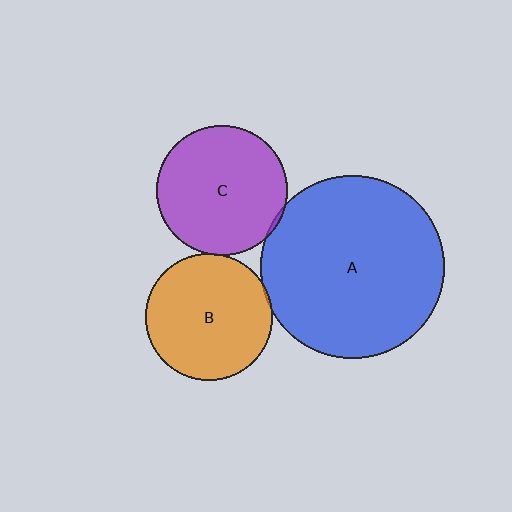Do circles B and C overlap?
Yes.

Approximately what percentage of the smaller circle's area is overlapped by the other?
Approximately 5%.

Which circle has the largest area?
Circle A (blue).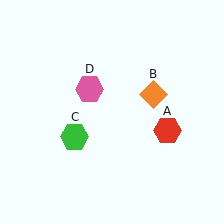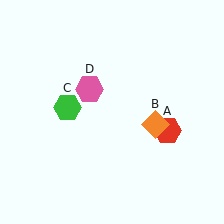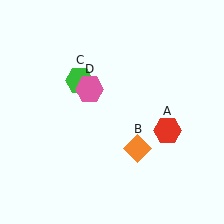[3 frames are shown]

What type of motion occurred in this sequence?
The orange diamond (object B), green hexagon (object C) rotated clockwise around the center of the scene.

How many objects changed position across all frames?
2 objects changed position: orange diamond (object B), green hexagon (object C).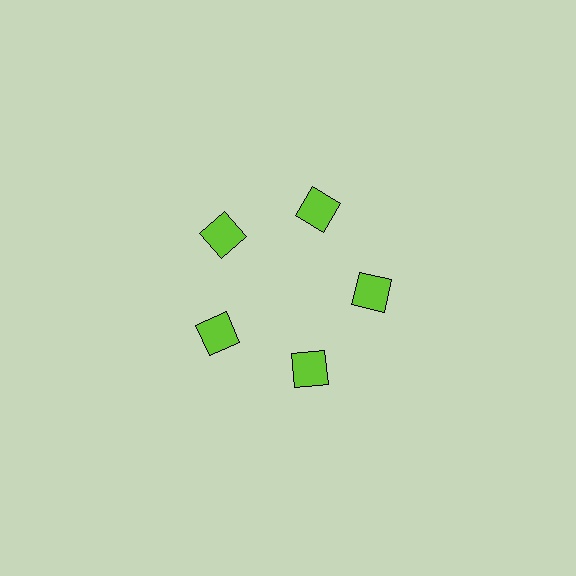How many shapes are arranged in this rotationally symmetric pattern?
There are 5 shapes, arranged in 5 groups of 1.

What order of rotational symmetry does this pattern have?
This pattern has 5-fold rotational symmetry.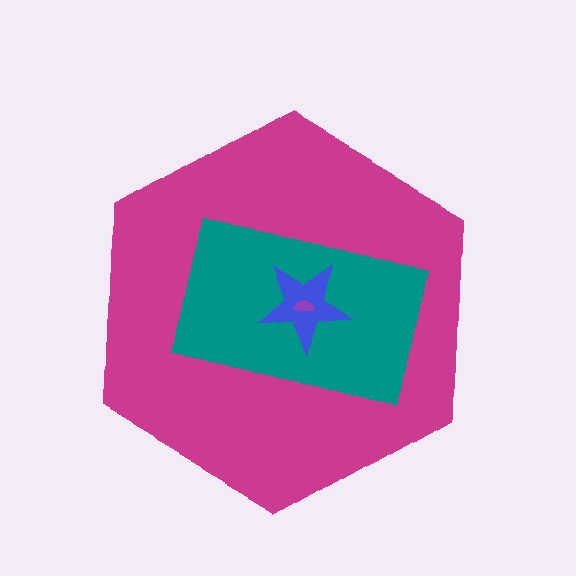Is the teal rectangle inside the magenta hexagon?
Yes.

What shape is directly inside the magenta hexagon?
The teal rectangle.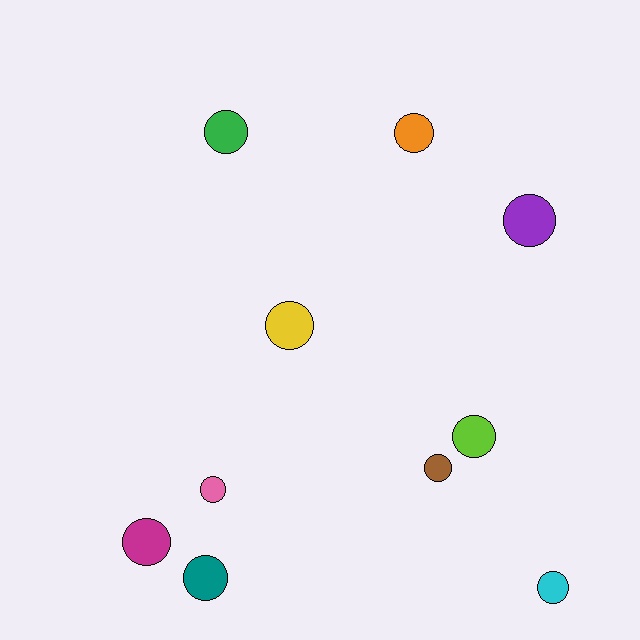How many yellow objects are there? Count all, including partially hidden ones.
There is 1 yellow object.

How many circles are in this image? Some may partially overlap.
There are 10 circles.